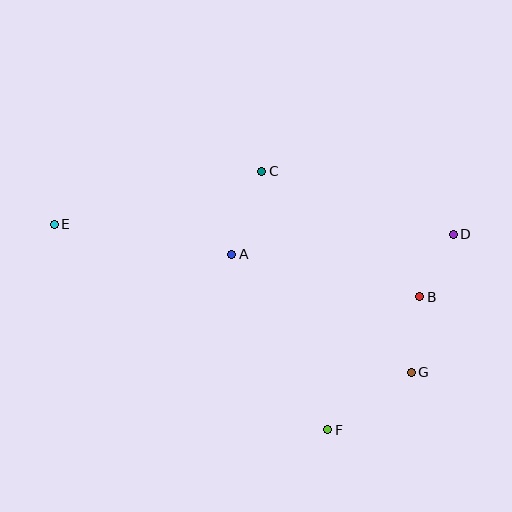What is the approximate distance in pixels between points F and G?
The distance between F and G is approximately 101 pixels.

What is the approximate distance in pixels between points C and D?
The distance between C and D is approximately 202 pixels.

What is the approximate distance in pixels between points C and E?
The distance between C and E is approximately 214 pixels.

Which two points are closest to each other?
Points B and D are closest to each other.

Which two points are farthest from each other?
Points D and E are farthest from each other.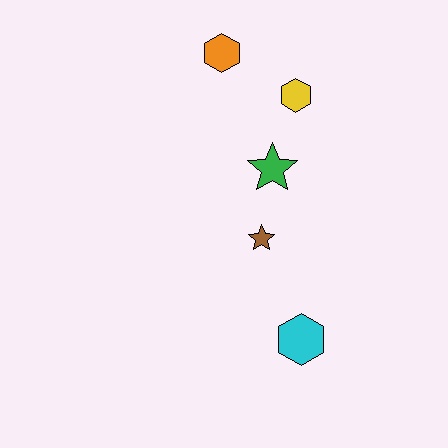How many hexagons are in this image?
There are 3 hexagons.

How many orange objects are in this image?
There is 1 orange object.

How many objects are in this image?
There are 5 objects.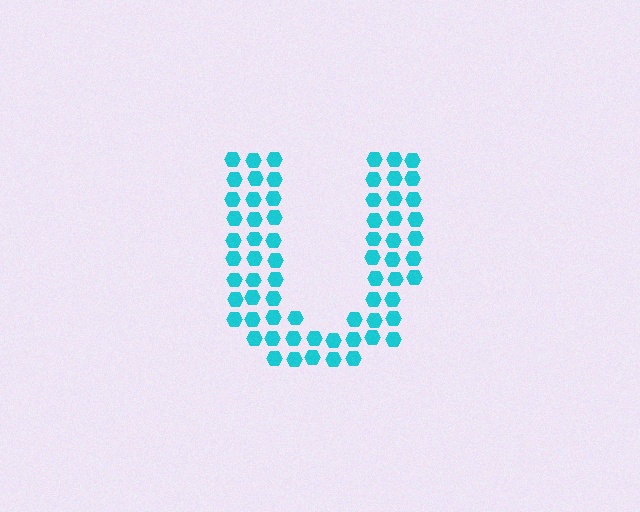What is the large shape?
The large shape is the letter U.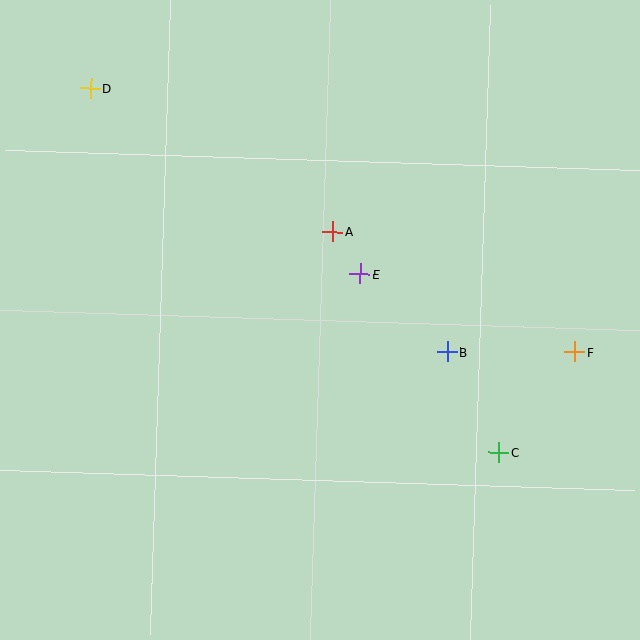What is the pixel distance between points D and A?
The distance between D and A is 281 pixels.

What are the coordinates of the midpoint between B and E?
The midpoint between B and E is at (404, 313).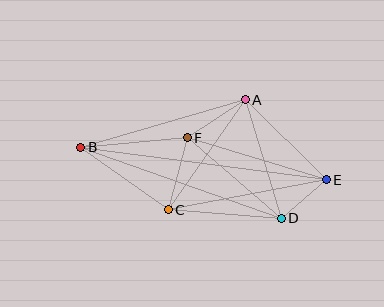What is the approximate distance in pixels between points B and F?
The distance between B and F is approximately 107 pixels.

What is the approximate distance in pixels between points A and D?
The distance between A and D is approximately 124 pixels.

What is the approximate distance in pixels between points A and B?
The distance between A and B is approximately 171 pixels.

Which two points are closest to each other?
Points D and E are closest to each other.